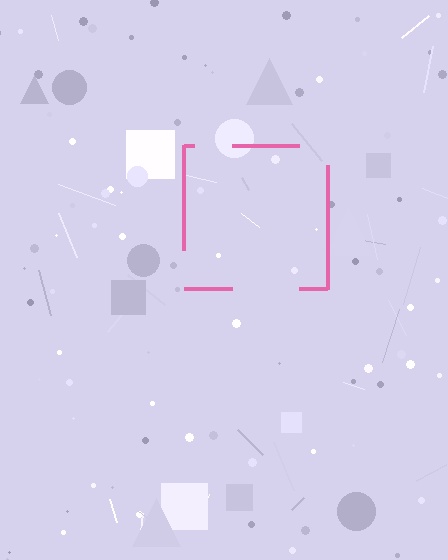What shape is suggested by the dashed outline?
The dashed outline suggests a square.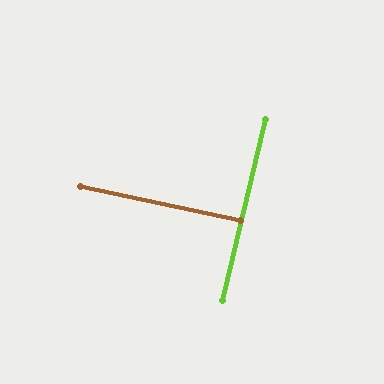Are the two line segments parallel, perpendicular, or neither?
Perpendicular — they meet at approximately 89°.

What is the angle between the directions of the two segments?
Approximately 89 degrees.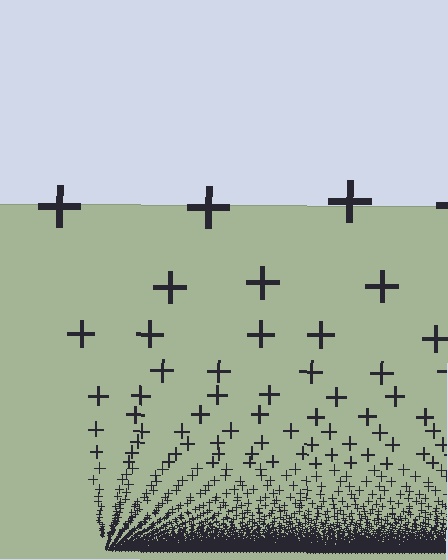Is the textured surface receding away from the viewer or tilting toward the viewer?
The surface appears to tilt toward the viewer. Texture elements get larger and sparser toward the top.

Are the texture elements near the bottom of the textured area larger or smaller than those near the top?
Smaller. The gradient is inverted — elements near the bottom are smaller and denser.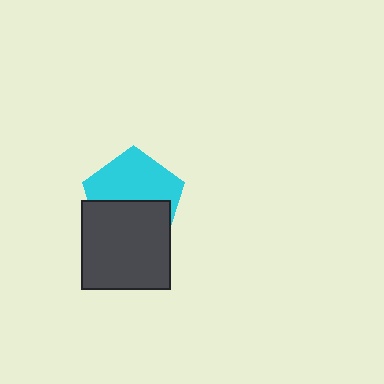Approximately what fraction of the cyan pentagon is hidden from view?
Roughly 48% of the cyan pentagon is hidden behind the dark gray square.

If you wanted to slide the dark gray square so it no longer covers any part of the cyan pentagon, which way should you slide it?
Slide it down — that is the most direct way to separate the two shapes.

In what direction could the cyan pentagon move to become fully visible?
The cyan pentagon could move up. That would shift it out from behind the dark gray square entirely.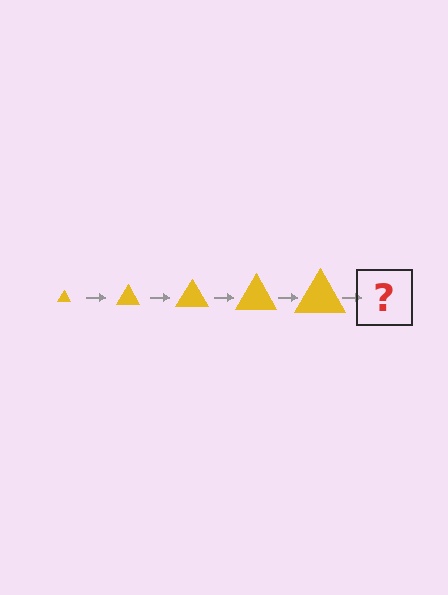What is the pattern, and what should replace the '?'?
The pattern is that the triangle gets progressively larger each step. The '?' should be a yellow triangle, larger than the previous one.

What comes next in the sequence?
The next element should be a yellow triangle, larger than the previous one.